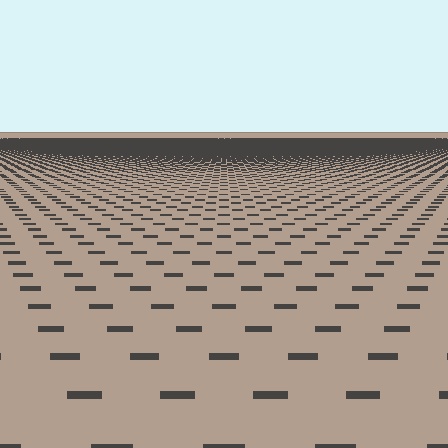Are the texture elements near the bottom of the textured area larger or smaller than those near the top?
Larger. Near the bottom, elements are closer to the viewer and appear at a bigger on-screen size.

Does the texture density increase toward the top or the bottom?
Density increases toward the top.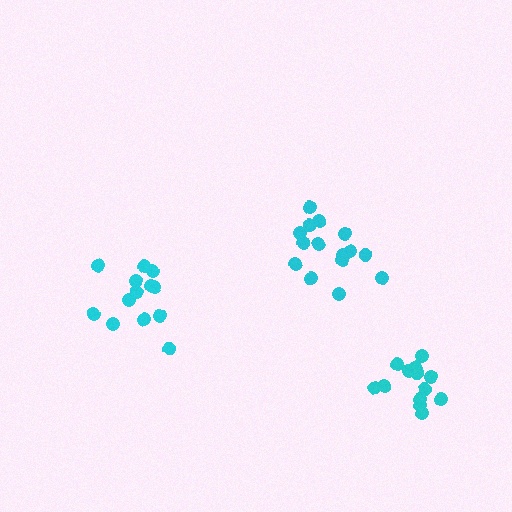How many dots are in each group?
Group 1: 15 dots, Group 2: 13 dots, Group 3: 13 dots (41 total).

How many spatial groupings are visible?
There are 3 spatial groupings.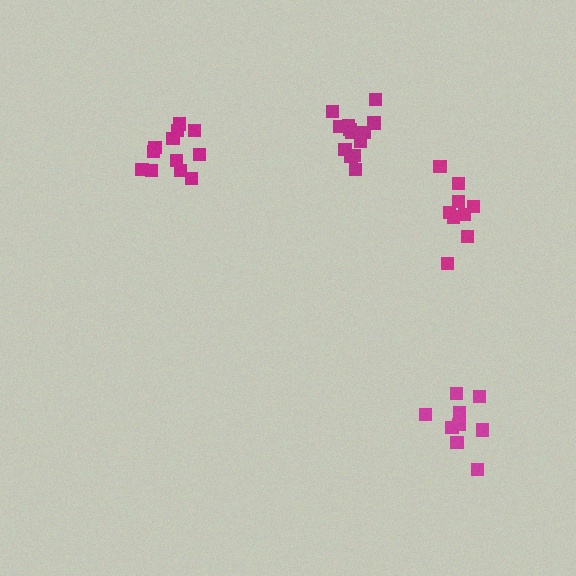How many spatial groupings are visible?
There are 4 spatial groupings.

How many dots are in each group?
Group 1: 9 dots, Group 2: 12 dots, Group 3: 13 dots, Group 4: 9 dots (43 total).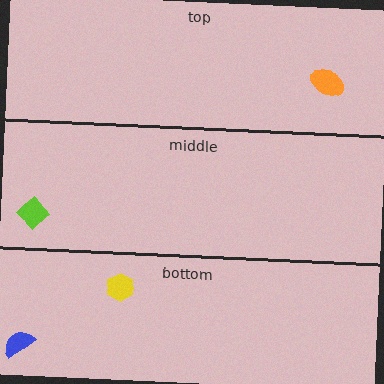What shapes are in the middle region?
The lime diamond.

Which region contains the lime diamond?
The middle region.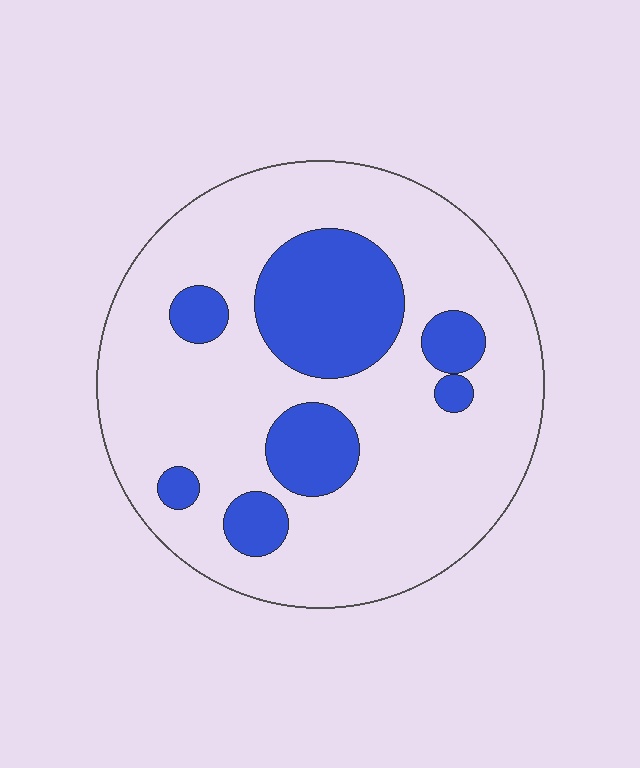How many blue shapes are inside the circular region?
7.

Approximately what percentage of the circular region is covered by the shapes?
Approximately 25%.